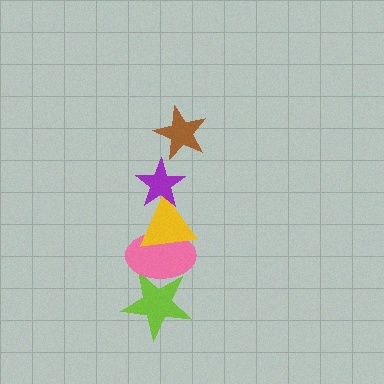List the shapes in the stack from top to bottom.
From top to bottom: the brown star, the purple star, the yellow triangle, the pink ellipse, the lime star.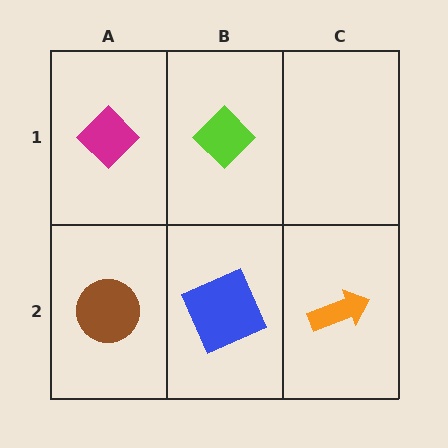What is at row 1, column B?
A lime diamond.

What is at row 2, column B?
A blue square.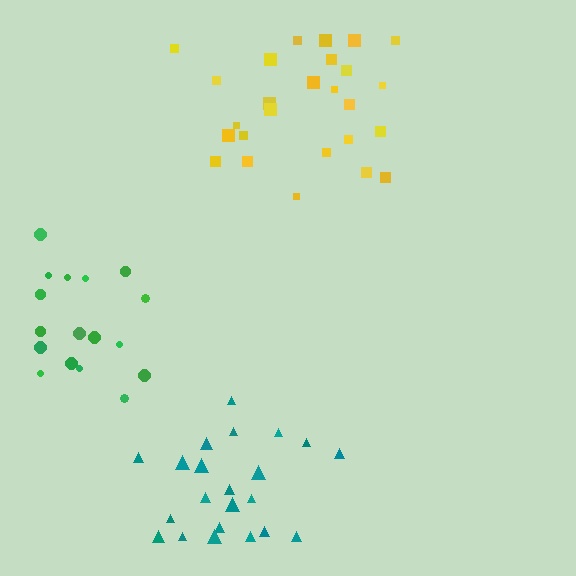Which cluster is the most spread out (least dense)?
Green.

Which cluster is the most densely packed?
Yellow.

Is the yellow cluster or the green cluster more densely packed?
Yellow.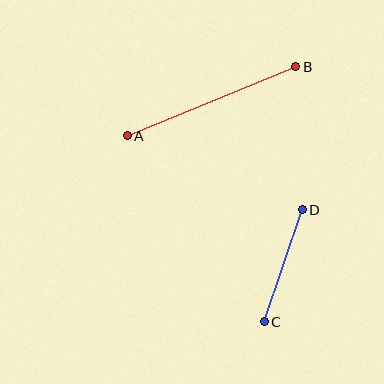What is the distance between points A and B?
The distance is approximately 182 pixels.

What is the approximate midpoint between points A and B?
The midpoint is at approximately (212, 101) pixels.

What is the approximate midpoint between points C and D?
The midpoint is at approximately (283, 266) pixels.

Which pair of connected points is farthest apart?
Points A and B are farthest apart.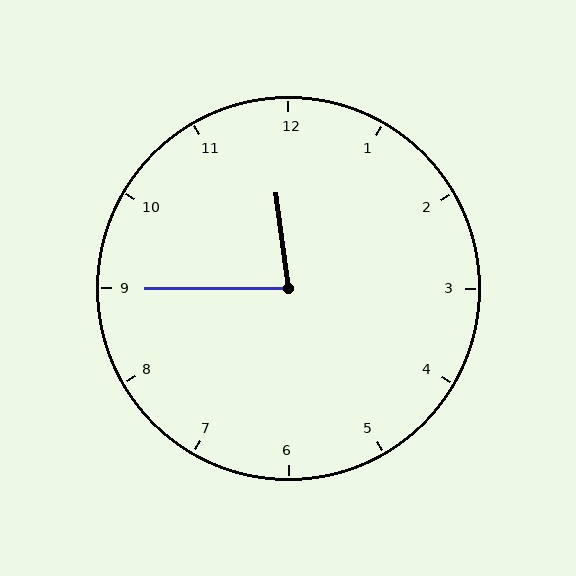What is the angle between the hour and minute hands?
Approximately 82 degrees.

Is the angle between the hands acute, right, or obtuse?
It is acute.